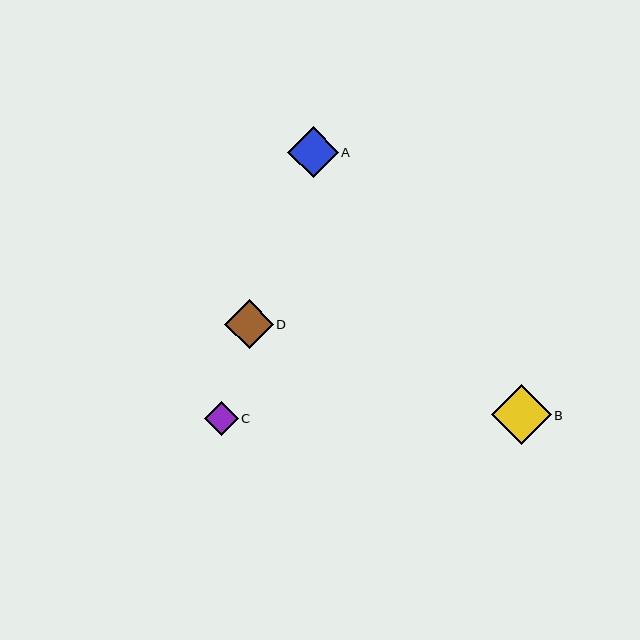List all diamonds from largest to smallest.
From largest to smallest: B, A, D, C.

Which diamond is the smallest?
Diamond C is the smallest with a size of approximately 34 pixels.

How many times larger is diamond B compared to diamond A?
Diamond B is approximately 1.2 times the size of diamond A.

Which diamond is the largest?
Diamond B is the largest with a size of approximately 60 pixels.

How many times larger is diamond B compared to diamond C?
Diamond B is approximately 1.8 times the size of diamond C.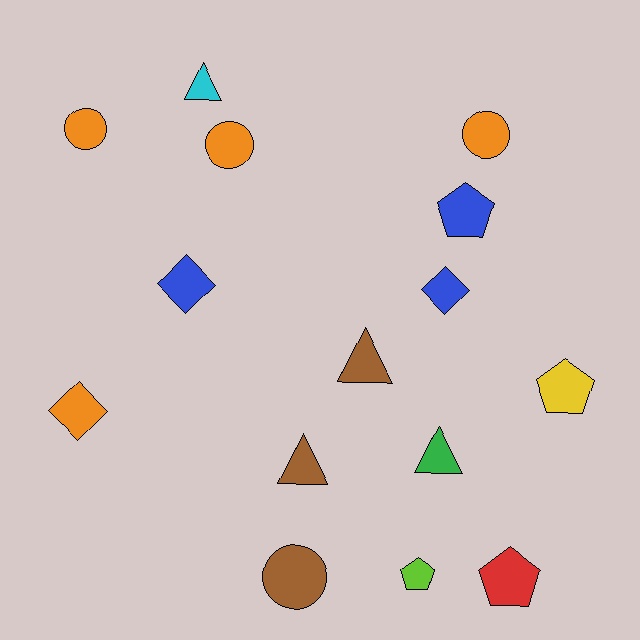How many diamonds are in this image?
There are 3 diamonds.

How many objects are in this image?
There are 15 objects.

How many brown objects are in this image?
There are 3 brown objects.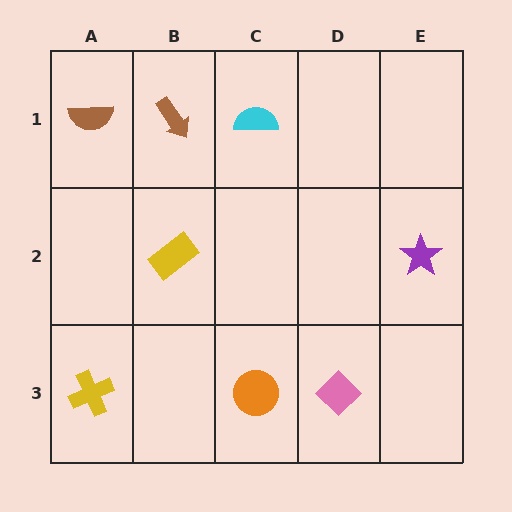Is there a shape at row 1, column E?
No, that cell is empty.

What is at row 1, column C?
A cyan semicircle.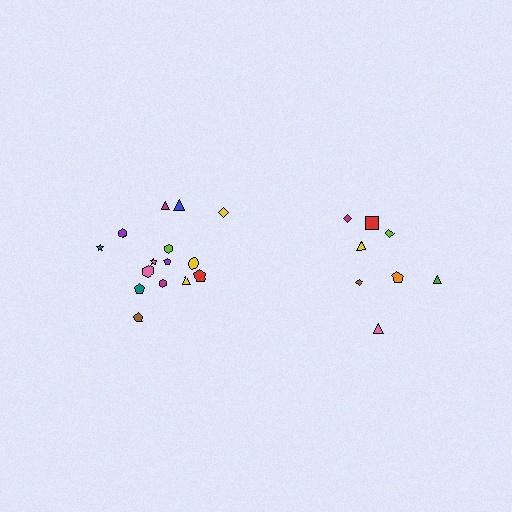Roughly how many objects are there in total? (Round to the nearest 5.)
Roughly 25 objects in total.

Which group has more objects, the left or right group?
The left group.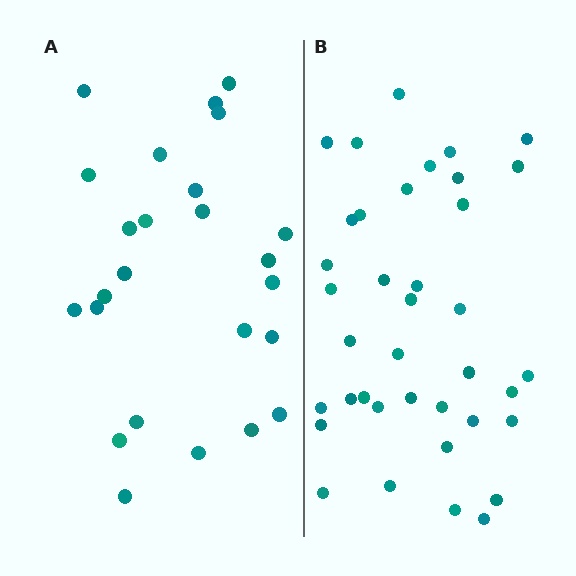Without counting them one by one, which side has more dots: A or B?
Region B (the right region) has more dots.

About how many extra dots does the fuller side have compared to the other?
Region B has approximately 15 more dots than region A.